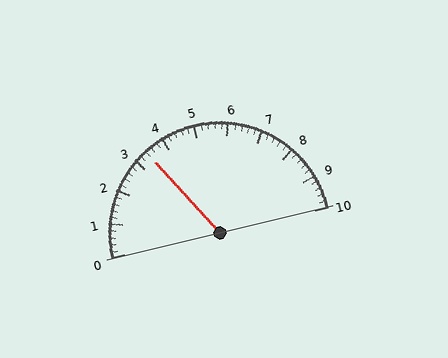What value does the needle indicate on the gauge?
The needle indicates approximately 3.4.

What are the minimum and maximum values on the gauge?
The gauge ranges from 0 to 10.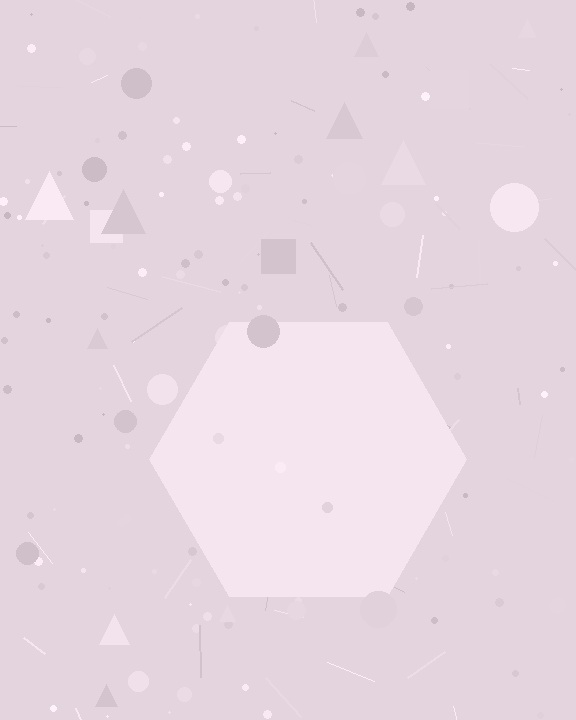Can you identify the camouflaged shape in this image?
The camouflaged shape is a hexagon.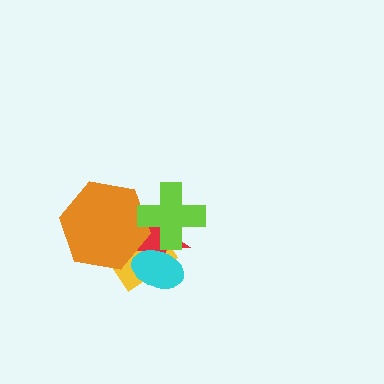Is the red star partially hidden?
Yes, it is partially covered by another shape.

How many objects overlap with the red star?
4 objects overlap with the red star.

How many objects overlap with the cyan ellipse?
2 objects overlap with the cyan ellipse.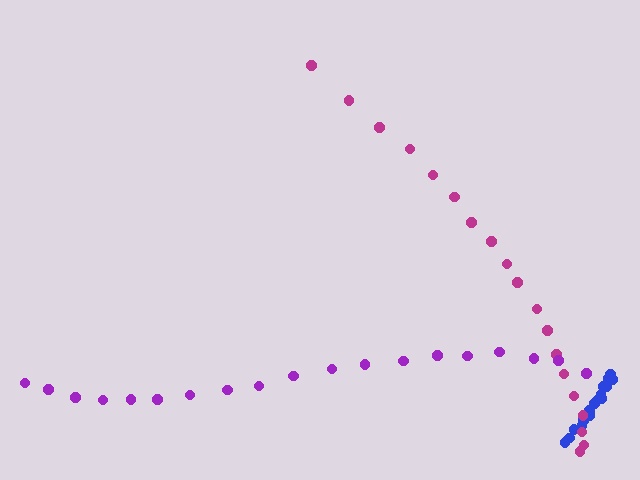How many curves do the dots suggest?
There are 3 distinct paths.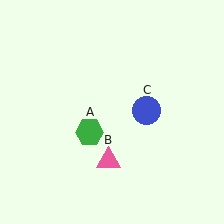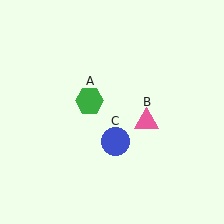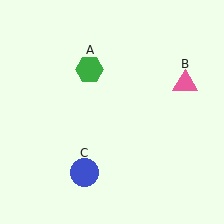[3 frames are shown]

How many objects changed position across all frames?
3 objects changed position: green hexagon (object A), pink triangle (object B), blue circle (object C).